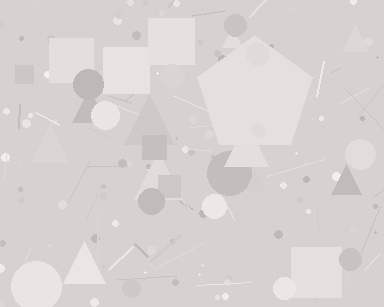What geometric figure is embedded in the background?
A pentagon is embedded in the background.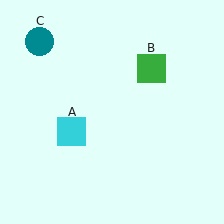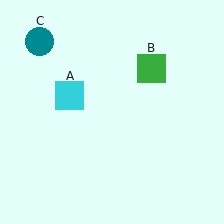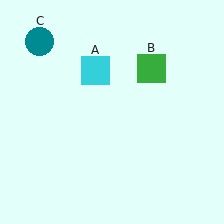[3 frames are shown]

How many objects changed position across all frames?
1 object changed position: cyan square (object A).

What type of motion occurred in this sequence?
The cyan square (object A) rotated clockwise around the center of the scene.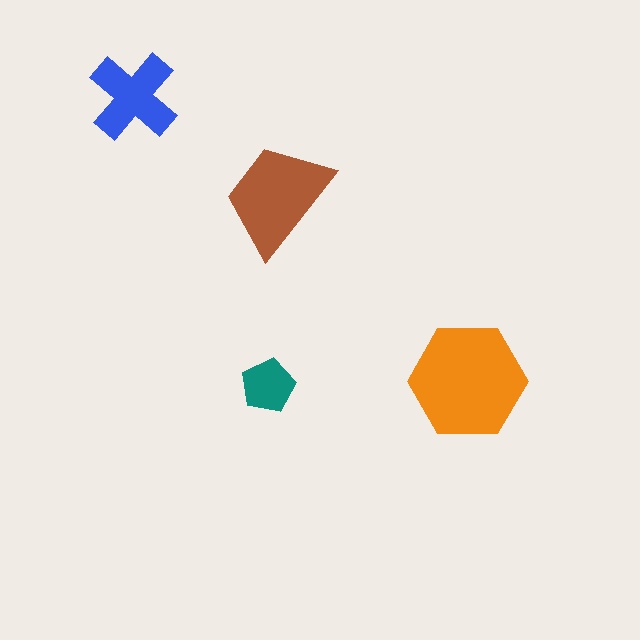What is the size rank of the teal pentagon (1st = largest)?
4th.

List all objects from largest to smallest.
The orange hexagon, the brown trapezoid, the blue cross, the teal pentagon.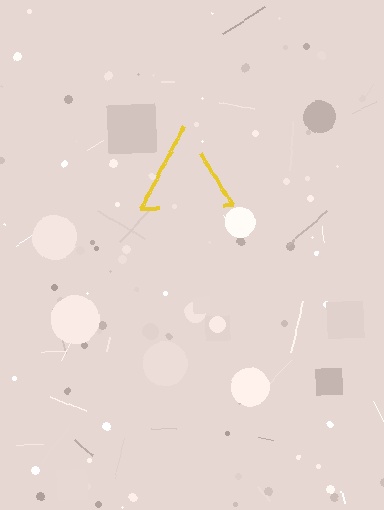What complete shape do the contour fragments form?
The contour fragments form a triangle.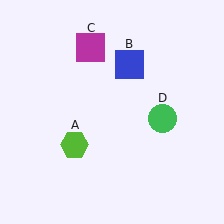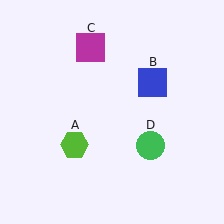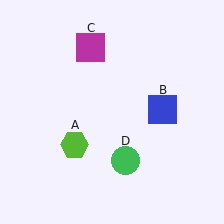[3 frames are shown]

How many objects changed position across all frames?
2 objects changed position: blue square (object B), green circle (object D).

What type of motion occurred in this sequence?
The blue square (object B), green circle (object D) rotated clockwise around the center of the scene.